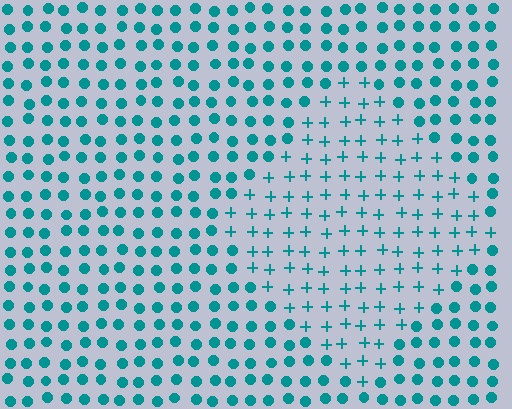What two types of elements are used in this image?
The image uses plus signs inside the diamond region and circles outside it.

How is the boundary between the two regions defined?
The boundary is defined by a change in element shape: plus signs inside vs. circles outside. All elements share the same color and spacing.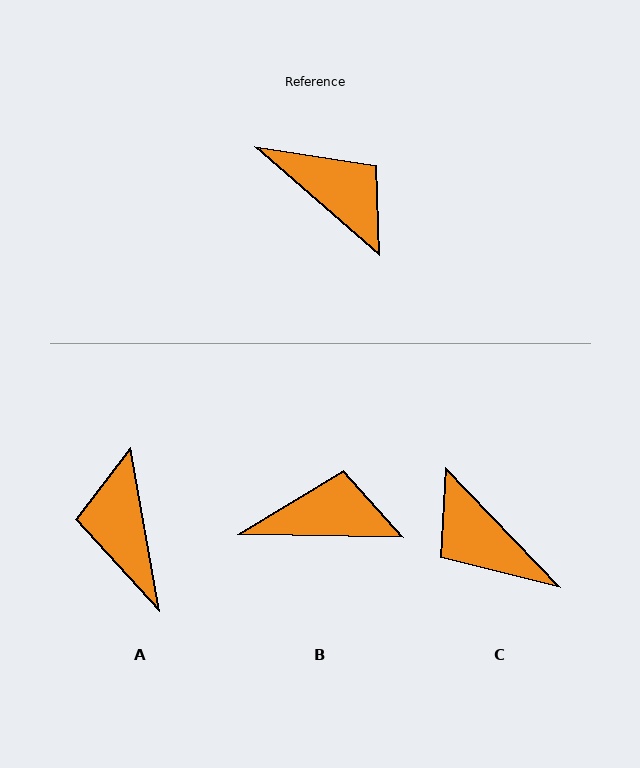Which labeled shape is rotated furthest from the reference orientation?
C, about 175 degrees away.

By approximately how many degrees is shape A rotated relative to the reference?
Approximately 141 degrees counter-clockwise.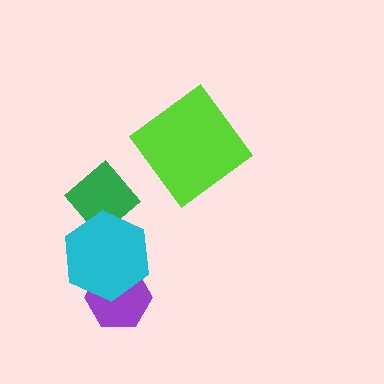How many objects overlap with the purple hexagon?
1 object overlaps with the purple hexagon.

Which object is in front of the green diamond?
The cyan hexagon is in front of the green diamond.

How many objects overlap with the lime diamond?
0 objects overlap with the lime diamond.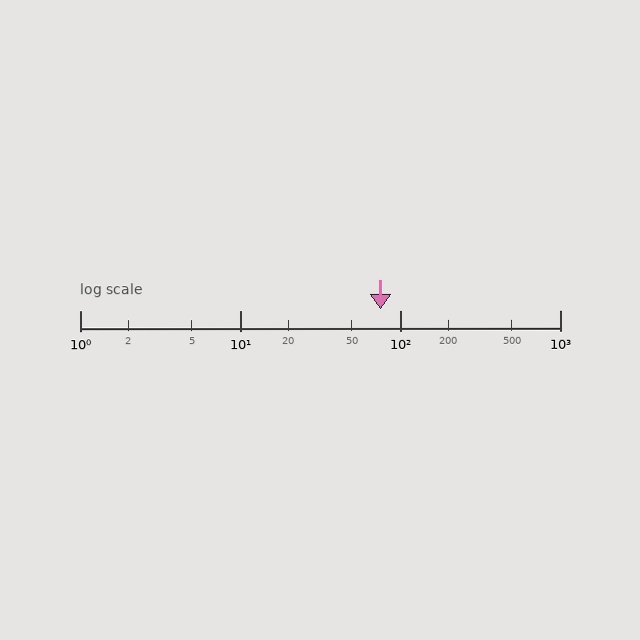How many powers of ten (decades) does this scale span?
The scale spans 3 decades, from 1 to 1000.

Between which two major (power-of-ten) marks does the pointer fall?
The pointer is between 10 and 100.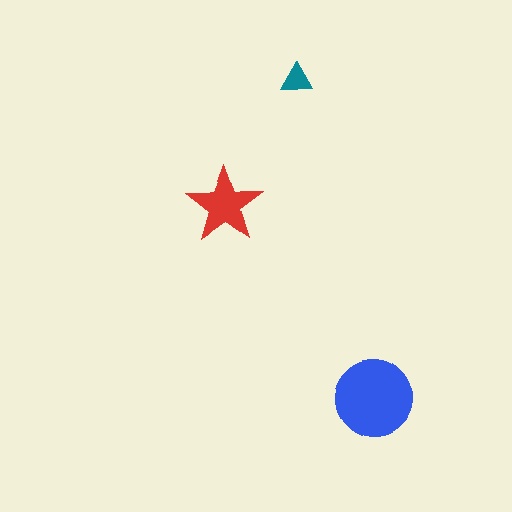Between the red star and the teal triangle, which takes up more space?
The red star.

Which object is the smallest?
The teal triangle.